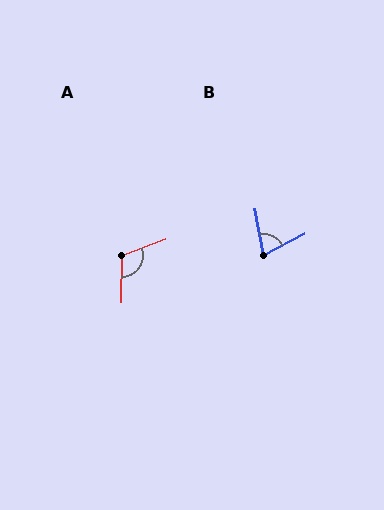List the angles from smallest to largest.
B (73°), A (111°).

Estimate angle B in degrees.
Approximately 73 degrees.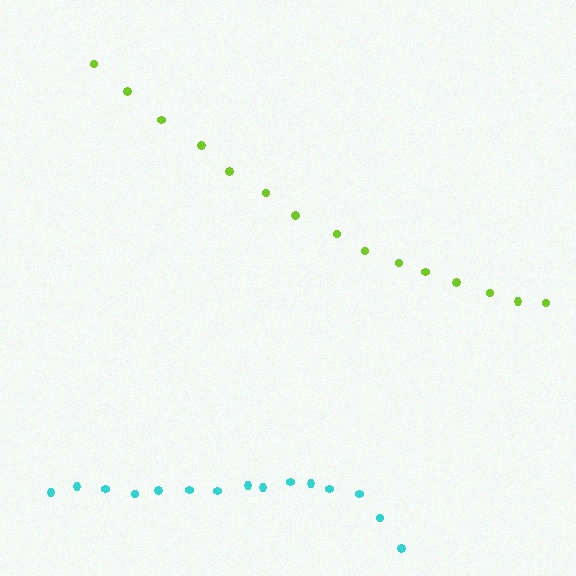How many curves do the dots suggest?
There are 2 distinct paths.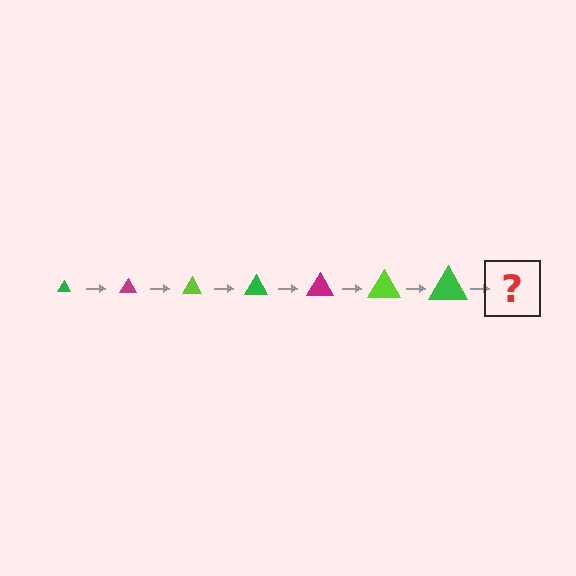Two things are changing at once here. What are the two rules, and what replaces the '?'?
The two rules are that the triangle grows larger each step and the color cycles through green, magenta, and lime. The '?' should be a magenta triangle, larger than the previous one.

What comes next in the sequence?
The next element should be a magenta triangle, larger than the previous one.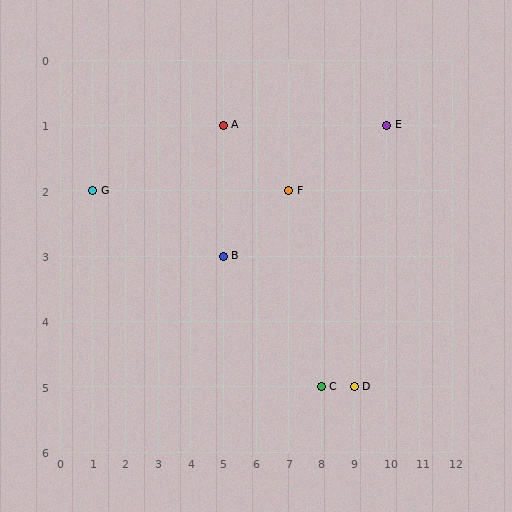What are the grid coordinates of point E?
Point E is at grid coordinates (10, 1).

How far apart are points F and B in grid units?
Points F and B are 2 columns and 1 row apart (about 2.2 grid units diagonally).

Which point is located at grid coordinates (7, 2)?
Point F is at (7, 2).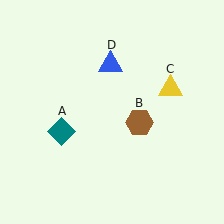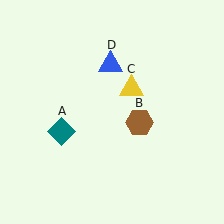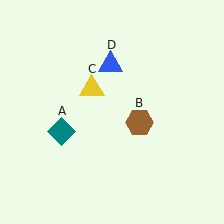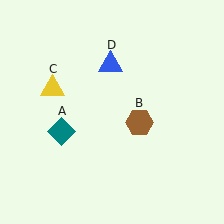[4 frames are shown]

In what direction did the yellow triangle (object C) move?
The yellow triangle (object C) moved left.